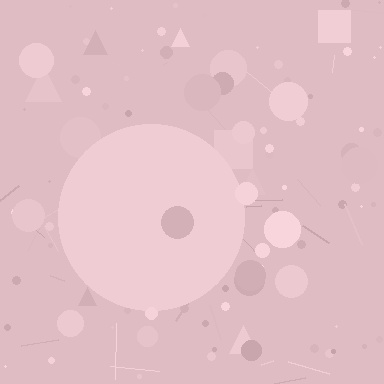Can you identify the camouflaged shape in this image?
The camouflaged shape is a circle.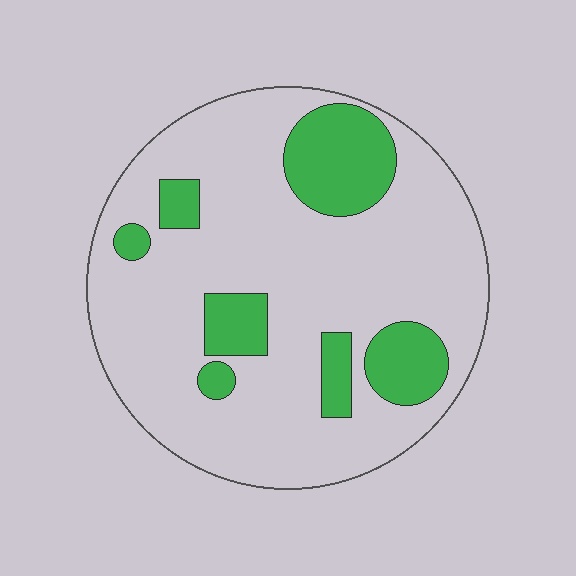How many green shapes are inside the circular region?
7.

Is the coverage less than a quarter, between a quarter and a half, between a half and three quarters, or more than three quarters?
Less than a quarter.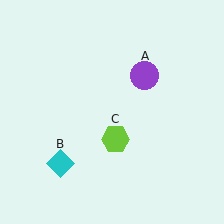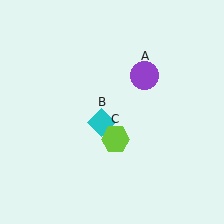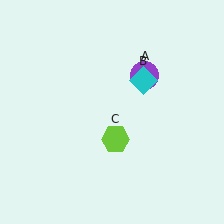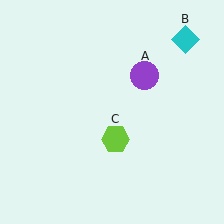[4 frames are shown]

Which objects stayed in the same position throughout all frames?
Purple circle (object A) and lime hexagon (object C) remained stationary.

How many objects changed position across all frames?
1 object changed position: cyan diamond (object B).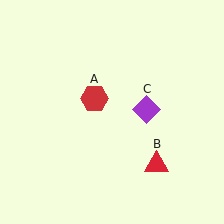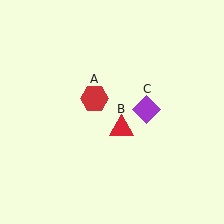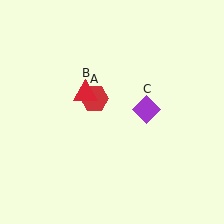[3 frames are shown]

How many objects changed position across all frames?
1 object changed position: red triangle (object B).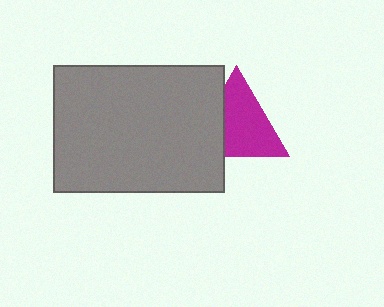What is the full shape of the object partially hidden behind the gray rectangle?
The partially hidden object is a magenta triangle.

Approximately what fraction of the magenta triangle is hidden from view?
Roughly 31% of the magenta triangle is hidden behind the gray rectangle.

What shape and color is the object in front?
The object in front is a gray rectangle.